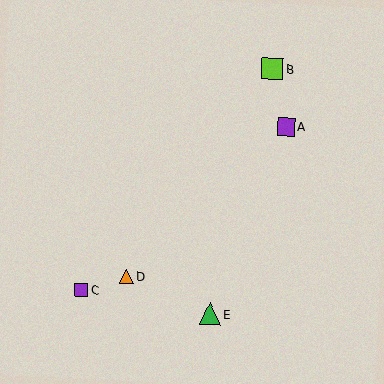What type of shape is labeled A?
Shape A is a purple square.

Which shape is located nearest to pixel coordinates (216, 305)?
The green triangle (labeled E) at (210, 314) is nearest to that location.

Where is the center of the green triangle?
The center of the green triangle is at (210, 314).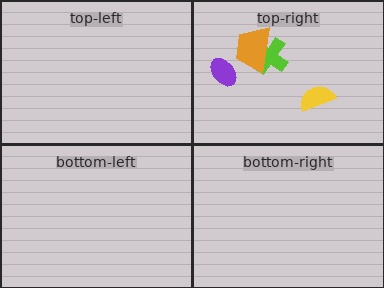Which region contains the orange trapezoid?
The top-right region.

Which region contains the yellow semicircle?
The top-right region.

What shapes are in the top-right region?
The yellow semicircle, the purple ellipse, the lime cross, the orange trapezoid.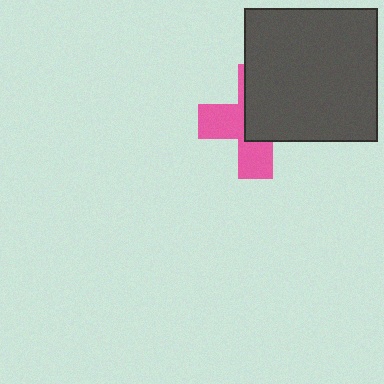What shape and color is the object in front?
The object in front is a dark gray square.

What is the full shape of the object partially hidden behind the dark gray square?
The partially hidden object is a pink cross.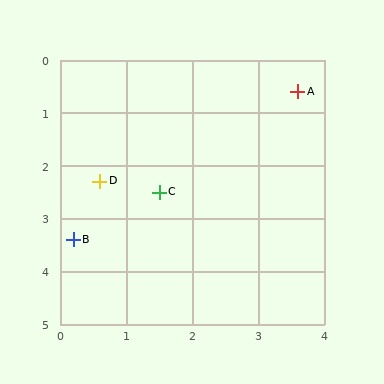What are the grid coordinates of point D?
Point D is at approximately (0.6, 2.3).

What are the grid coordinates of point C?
Point C is at approximately (1.5, 2.5).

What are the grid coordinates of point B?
Point B is at approximately (0.2, 3.4).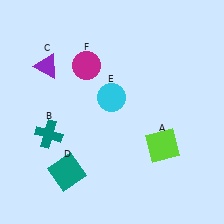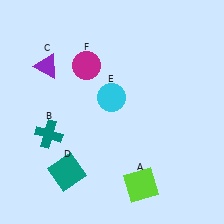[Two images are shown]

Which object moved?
The lime square (A) moved down.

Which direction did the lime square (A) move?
The lime square (A) moved down.